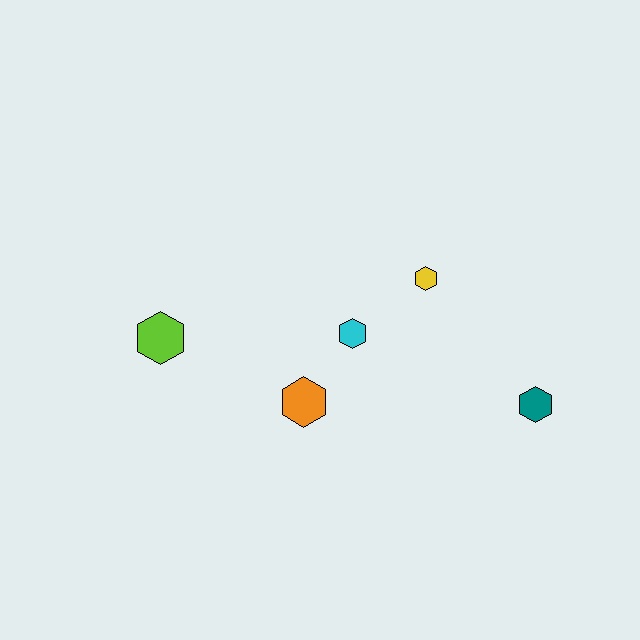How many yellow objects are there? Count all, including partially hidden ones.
There is 1 yellow object.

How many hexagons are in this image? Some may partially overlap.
There are 5 hexagons.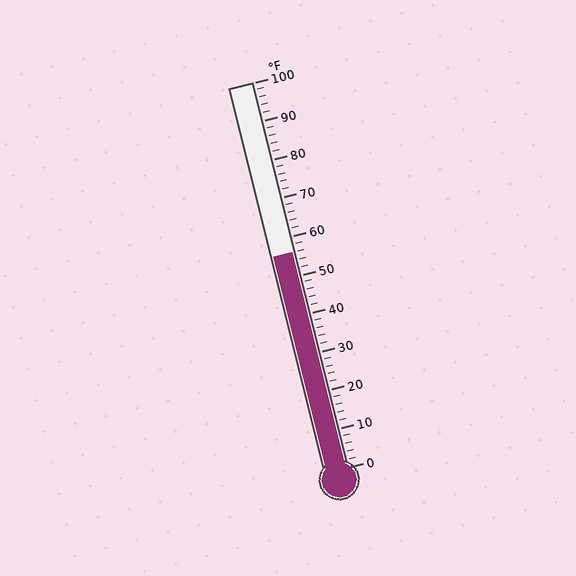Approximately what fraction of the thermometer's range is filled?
The thermometer is filled to approximately 55% of its range.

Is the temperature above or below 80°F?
The temperature is below 80°F.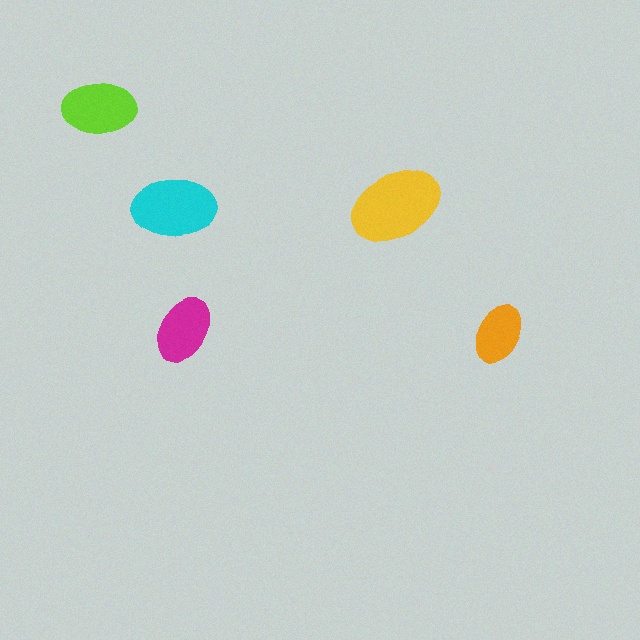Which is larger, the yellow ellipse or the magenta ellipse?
The yellow one.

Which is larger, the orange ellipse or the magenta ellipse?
The magenta one.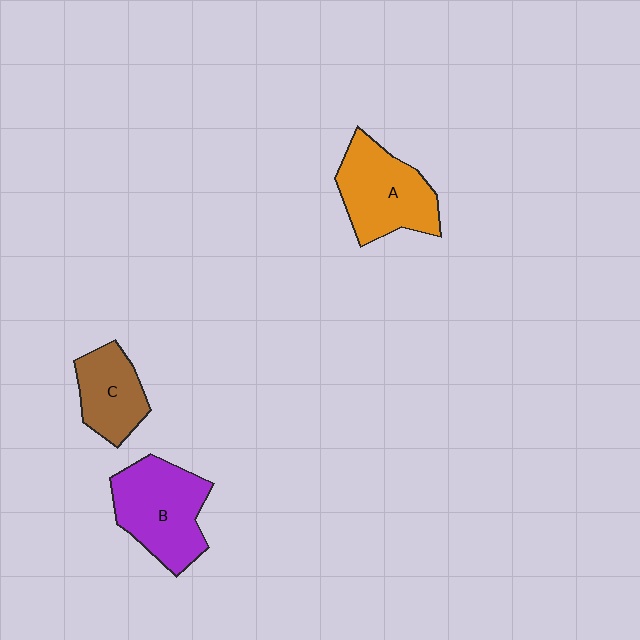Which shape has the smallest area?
Shape C (brown).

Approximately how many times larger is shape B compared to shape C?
Approximately 1.5 times.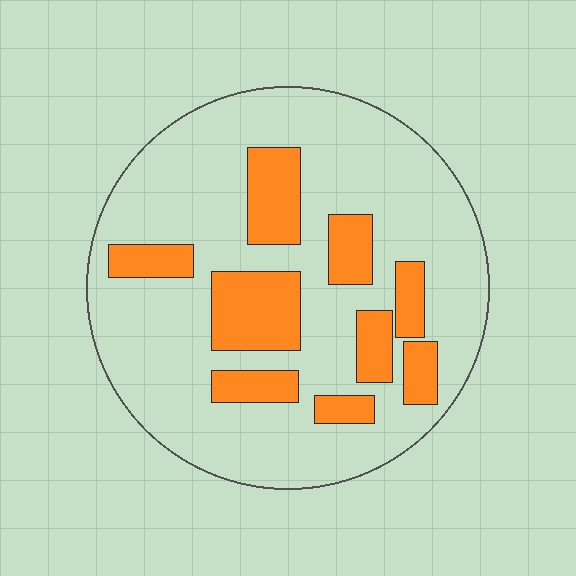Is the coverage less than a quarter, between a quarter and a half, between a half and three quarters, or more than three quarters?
Less than a quarter.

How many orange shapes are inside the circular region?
9.